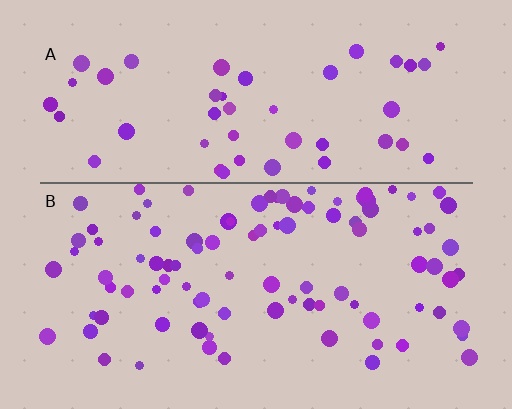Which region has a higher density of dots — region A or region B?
B (the bottom).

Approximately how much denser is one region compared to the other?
Approximately 2.0× — region B over region A.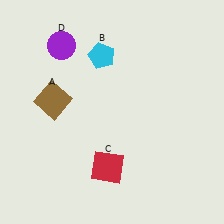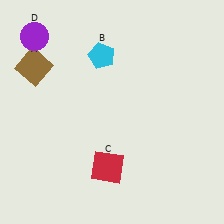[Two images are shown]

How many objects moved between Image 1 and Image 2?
2 objects moved between the two images.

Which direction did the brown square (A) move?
The brown square (A) moved up.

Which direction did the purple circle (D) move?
The purple circle (D) moved left.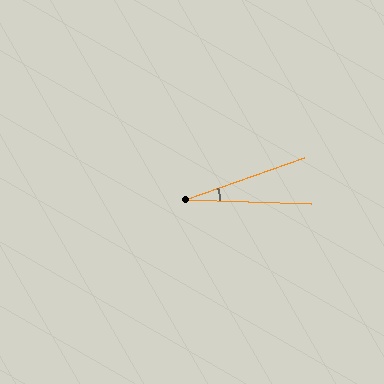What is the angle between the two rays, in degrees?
Approximately 21 degrees.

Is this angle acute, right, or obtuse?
It is acute.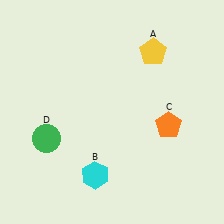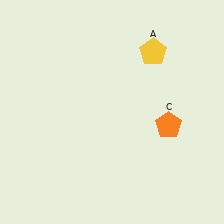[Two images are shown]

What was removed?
The green circle (D), the cyan hexagon (B) were removed in Image 2.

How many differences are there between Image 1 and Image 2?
There are 2 differences between the two images.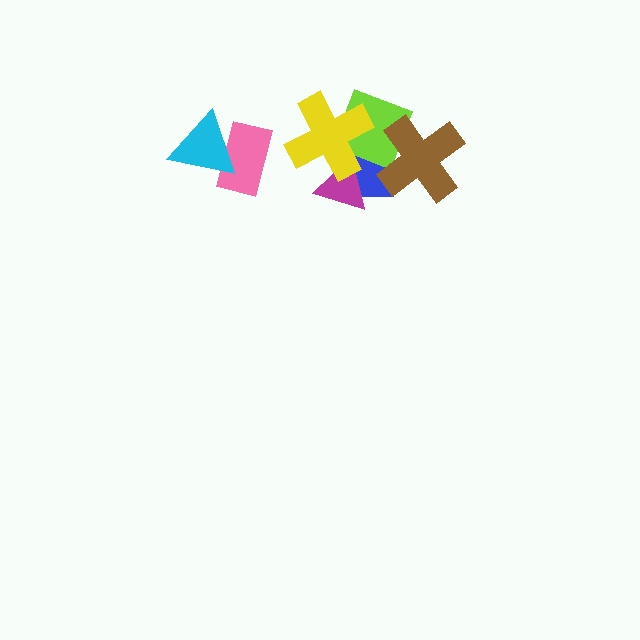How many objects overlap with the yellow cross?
3 objects overlap with the yellow cross.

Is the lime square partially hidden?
Yes, it is partially covered by another shape.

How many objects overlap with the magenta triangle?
2 objects overlap with the magenta triangle.